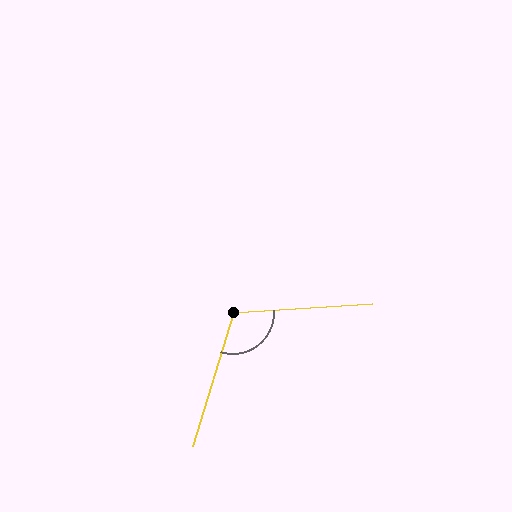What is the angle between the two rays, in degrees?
Approximately 110 degrees.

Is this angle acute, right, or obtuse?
It is obtuse.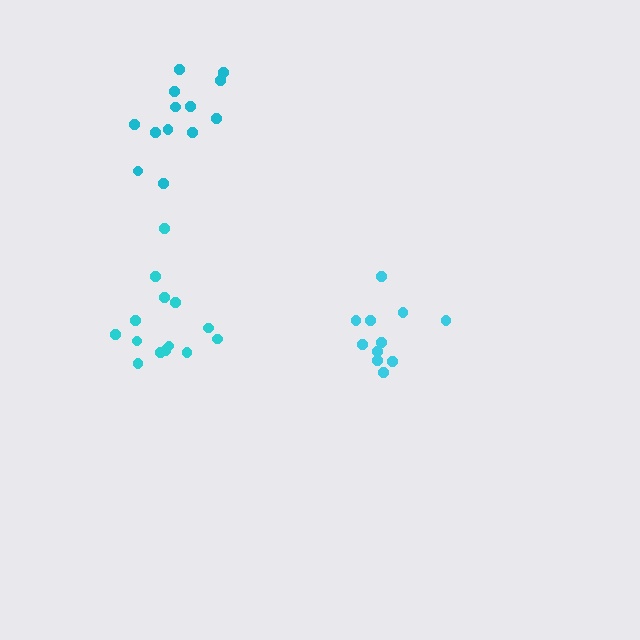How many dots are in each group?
Group 1: 14 dots, Group 2: 13 dots, Group 3: 11 dots (38 total).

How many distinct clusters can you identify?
There are 3 distinct clusters.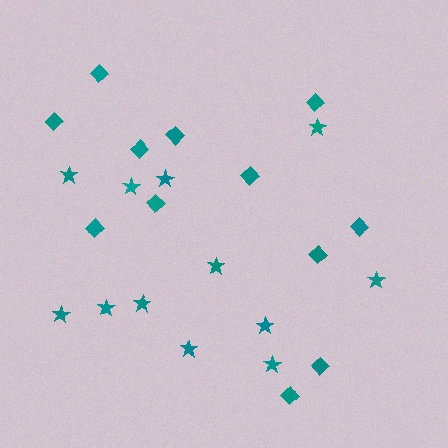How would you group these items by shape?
There are 2 groups: one group of diamonds (12) and one group of stars (12).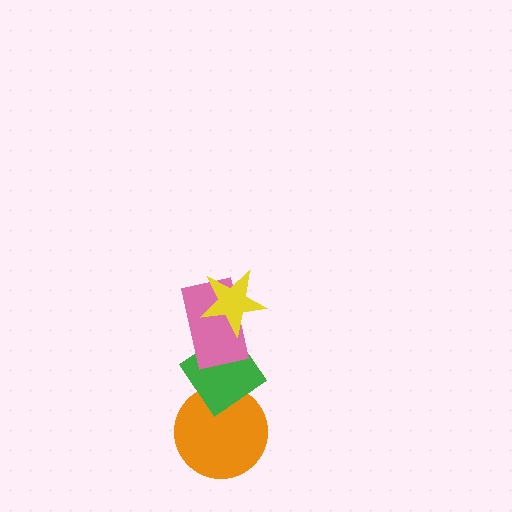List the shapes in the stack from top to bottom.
From top to bottom: the yellow star, the pink rectangle, the green diamond, the orange circle.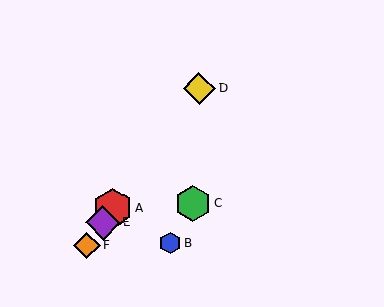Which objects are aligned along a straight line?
Objects A, D, E, F are aligned along a straight line.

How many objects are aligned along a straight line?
4 objects (A, D, E, F) are aligned along a straight line.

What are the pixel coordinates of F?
Object F is at (87, 245).